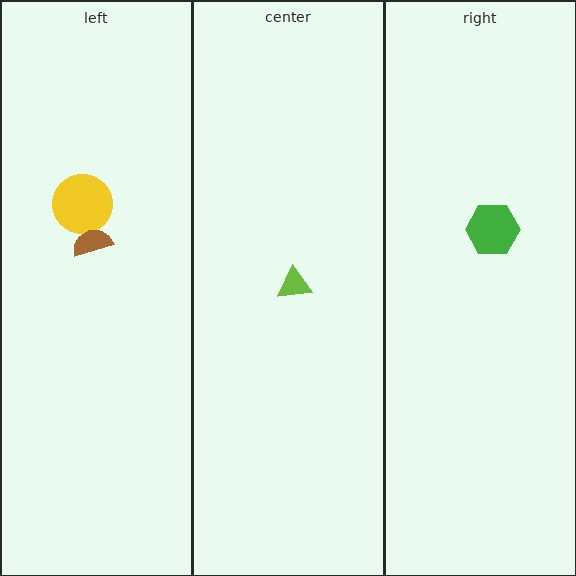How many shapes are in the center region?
1.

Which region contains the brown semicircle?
The left region.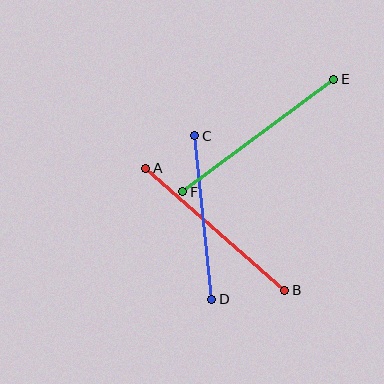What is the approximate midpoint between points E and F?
The midpoint is at approximately (258, 135) pixels.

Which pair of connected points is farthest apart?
Points E and F are farthest apart.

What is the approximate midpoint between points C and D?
The midpoint is at approximately (203, 218) pixels.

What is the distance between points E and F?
The distance is approximately 188 pixels.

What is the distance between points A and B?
The distance is approximately 185 pixels.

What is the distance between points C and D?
The distance is approximately 164 pixels.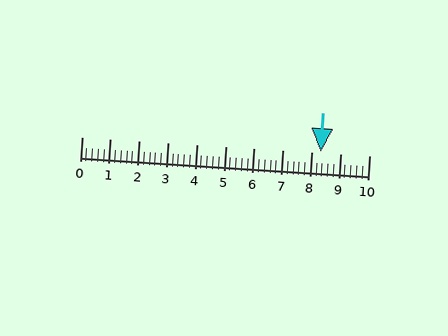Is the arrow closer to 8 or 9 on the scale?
The arrow is closer to 8.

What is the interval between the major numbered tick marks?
The major tick marks are spaced 1 units apart.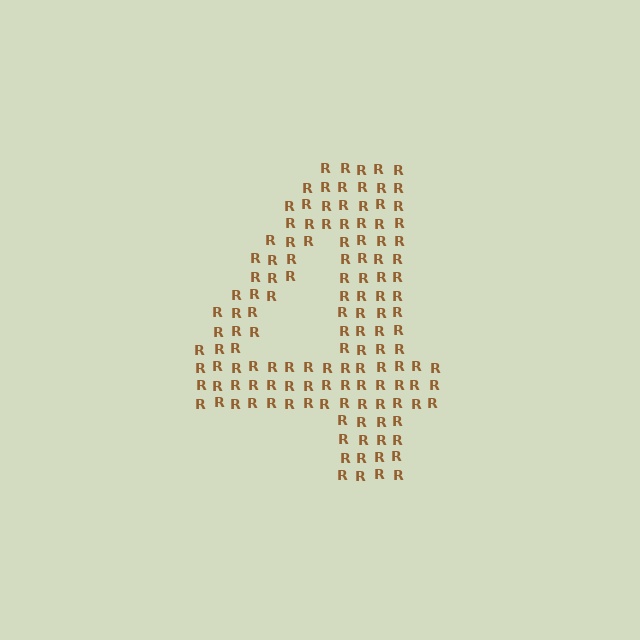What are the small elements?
The small elements are letter R's.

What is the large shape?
The large shape is the digit 4.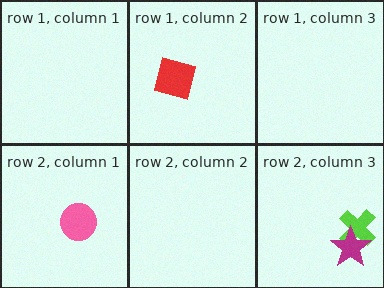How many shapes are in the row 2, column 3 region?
2.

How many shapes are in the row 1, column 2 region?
1.